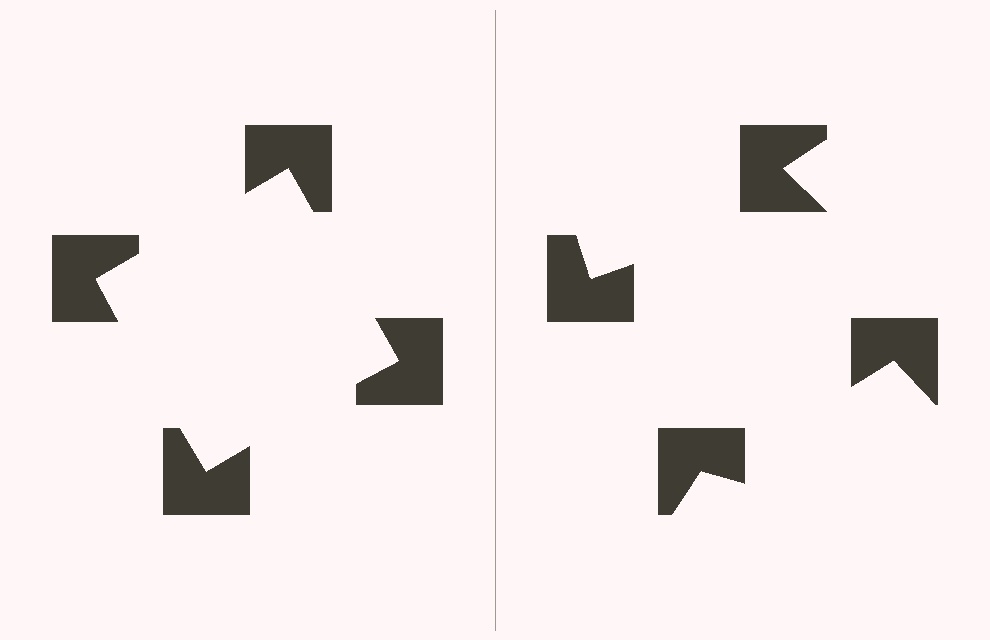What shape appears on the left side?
An illusory square.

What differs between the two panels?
The notched squares are positioned identically on both sides; only the wedge orientations differ. On the left they align to a square; on the right they are misaligned.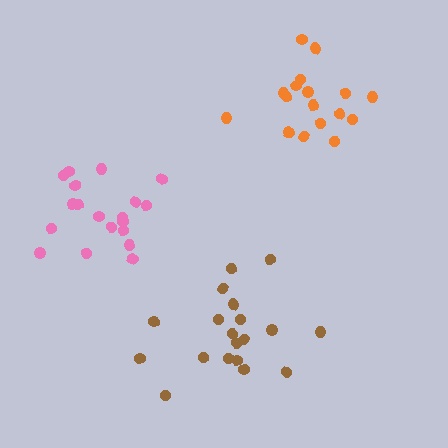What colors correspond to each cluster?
The clusters are colored: orange, brown, pink.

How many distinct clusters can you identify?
There are 3 distinct clusters.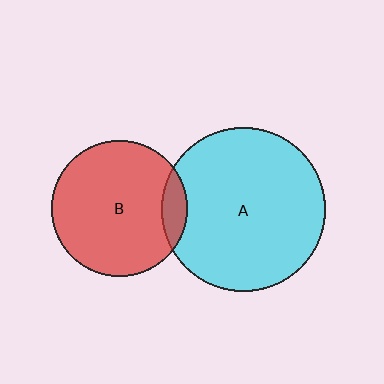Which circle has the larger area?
Circle A (cyan).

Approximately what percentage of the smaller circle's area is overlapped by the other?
Approximately 10%.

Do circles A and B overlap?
Yes.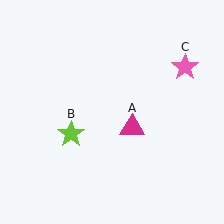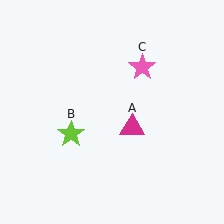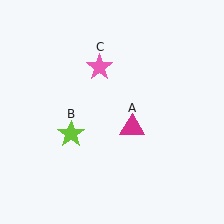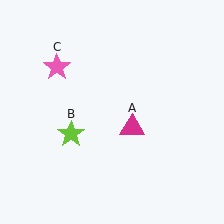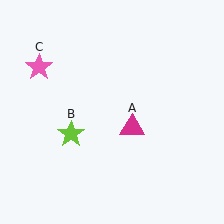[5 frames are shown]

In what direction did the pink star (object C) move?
The pink star (object C) moved left.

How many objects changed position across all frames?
1 object changed position: pink star (object C).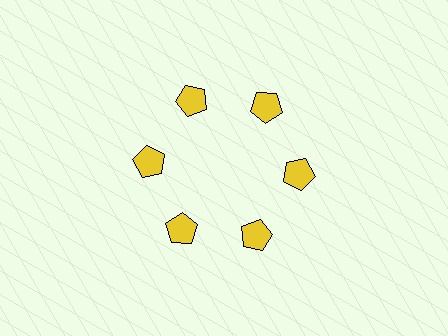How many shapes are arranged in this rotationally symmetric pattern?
There are 6 shapes, arranged in 6 groups of 1.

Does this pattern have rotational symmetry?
Yes, this pattern has 6-fold rotational symmetry. It looks the same after rotating 60 degrees around the center.